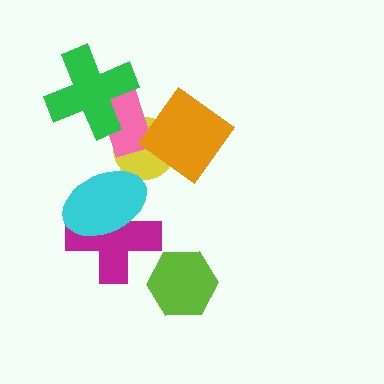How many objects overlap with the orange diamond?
2 objects overlap with the orange diamond.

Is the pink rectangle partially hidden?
Yes, it is partially covered by another shape.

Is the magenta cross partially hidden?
Yes, it is partially covered by another shape.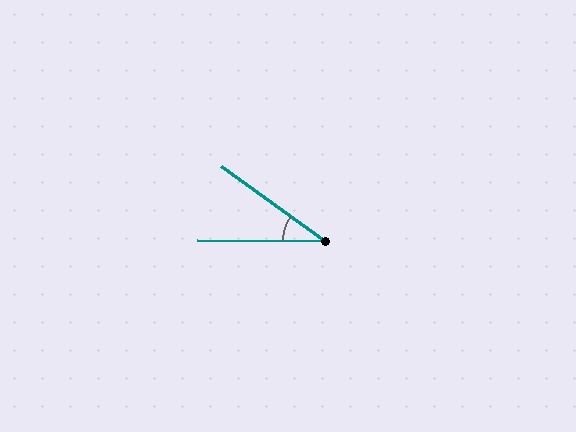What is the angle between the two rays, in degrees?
Approximately 35 degrees.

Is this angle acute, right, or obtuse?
It is acute.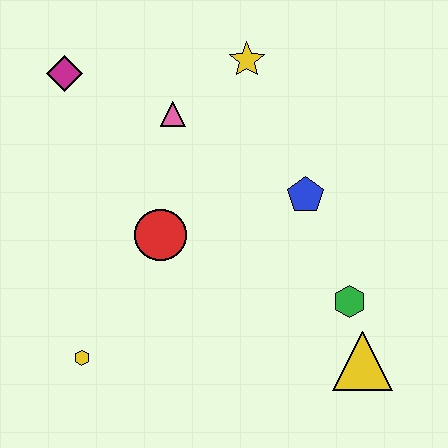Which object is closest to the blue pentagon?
The green hexagon is closest to the blue pentagon.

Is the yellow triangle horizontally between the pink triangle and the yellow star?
No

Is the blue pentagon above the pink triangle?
No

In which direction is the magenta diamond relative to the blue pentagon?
The magenta diamond is to the left of the blue pentagon.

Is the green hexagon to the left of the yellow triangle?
Yes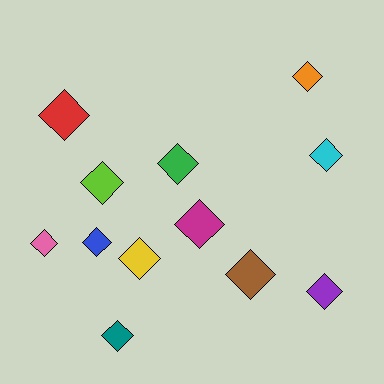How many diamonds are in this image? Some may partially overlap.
There are 12 diamonds.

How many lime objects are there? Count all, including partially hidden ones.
There is 1 lime object.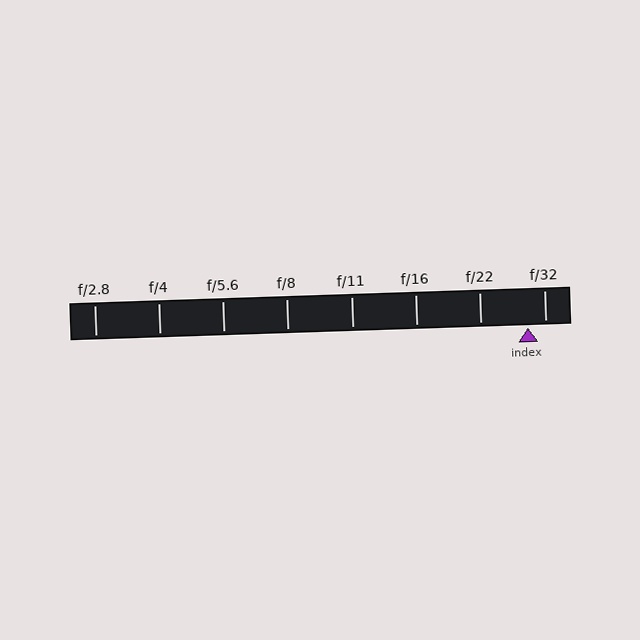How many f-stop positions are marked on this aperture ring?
There are 8 f-stop positions marked.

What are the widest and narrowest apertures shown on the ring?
The widest aperture shown is f/2.8 and the narrowest is f/32.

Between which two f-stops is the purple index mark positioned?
The index mark is between f/22 and f/32.